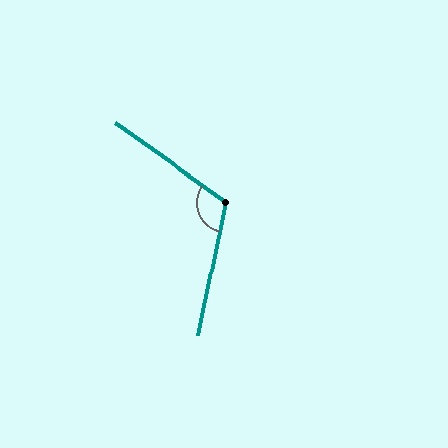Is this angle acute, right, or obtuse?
It is obtuse.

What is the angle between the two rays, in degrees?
Approximately 114 degrees.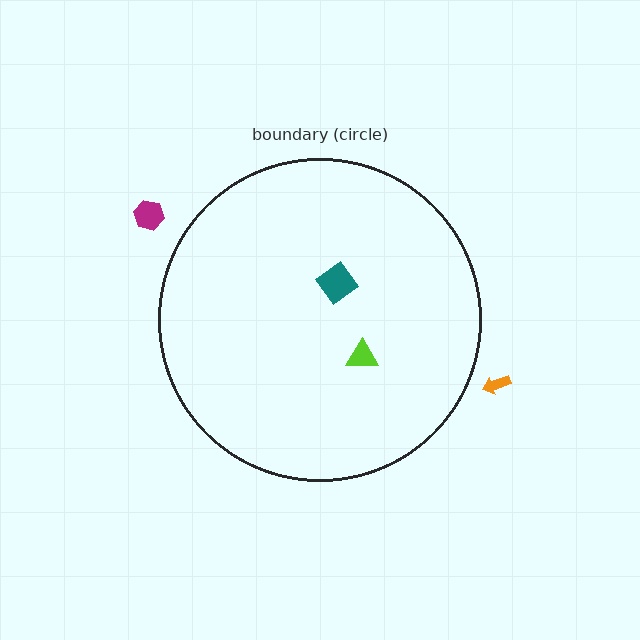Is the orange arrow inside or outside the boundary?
Outside.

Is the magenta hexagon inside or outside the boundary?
Outside.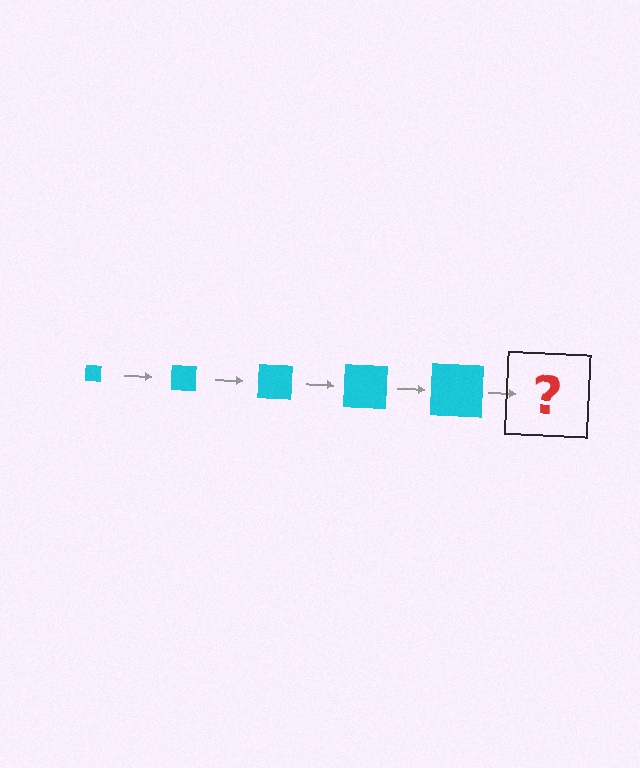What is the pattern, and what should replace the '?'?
The pattern is that the square gets progressively larger each step. The '?' should be a cyan square, larger than the previous one.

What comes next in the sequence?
The next element should be a cyan square, larger than the previous one.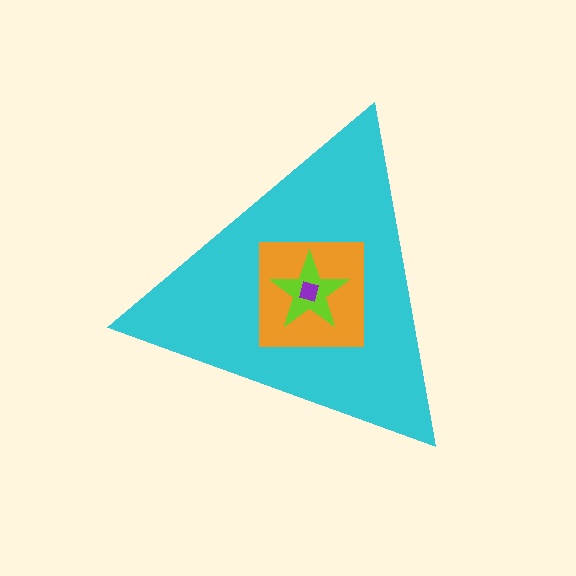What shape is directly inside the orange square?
The lime star.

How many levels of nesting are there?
4.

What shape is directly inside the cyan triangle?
The orange square.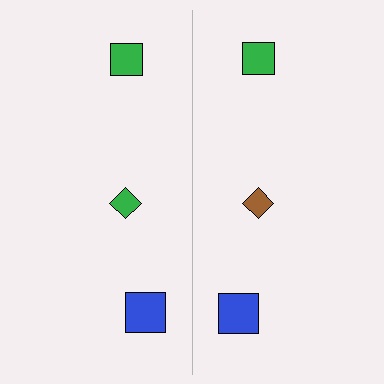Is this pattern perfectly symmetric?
No, the pattern is not perfectly symmetric. The brown diamond on the right side breaks the symmetry — its mirror counterpart is green.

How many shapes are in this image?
There are 6 shapes in this image.